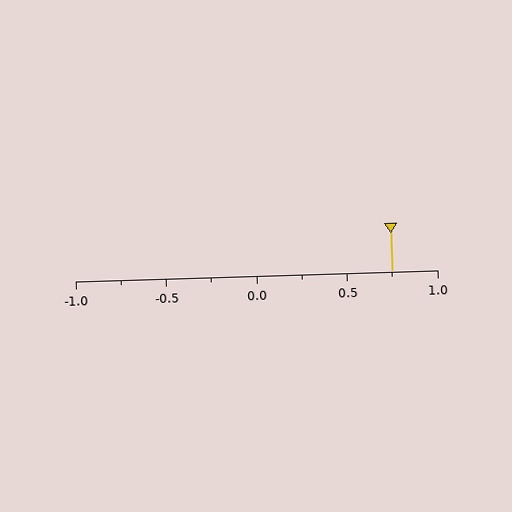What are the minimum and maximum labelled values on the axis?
The axis runs from -1.0 to 1.0.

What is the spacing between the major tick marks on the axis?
The major ticks are spaced 0.5 apart.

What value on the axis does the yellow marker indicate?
The marker indicates approximately 0.75.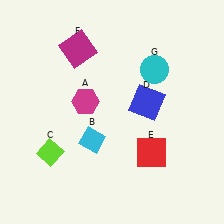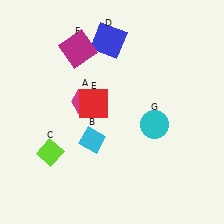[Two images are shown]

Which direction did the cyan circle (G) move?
The cyan circle (G) moved down.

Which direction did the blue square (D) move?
The blue square (D) moved up.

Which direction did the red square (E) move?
The red square (E) moved left.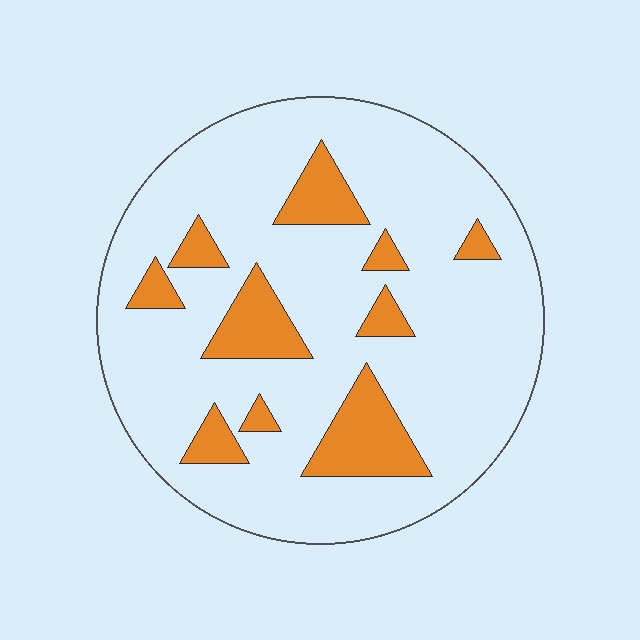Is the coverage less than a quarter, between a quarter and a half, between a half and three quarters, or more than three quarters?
Less than a quarter.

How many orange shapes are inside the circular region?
10.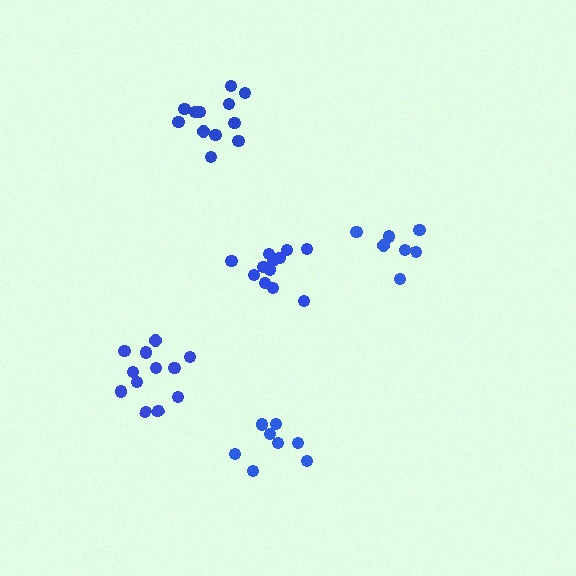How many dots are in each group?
Group 1: 8 dots, Group 2: 7 dots, Group 3: 12 dots, Group 4: 12 dots, Group 5: 12 dots (51 total).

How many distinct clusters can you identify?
There are 5 distinct clusters.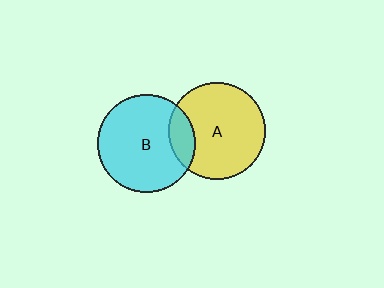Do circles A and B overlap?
Yes.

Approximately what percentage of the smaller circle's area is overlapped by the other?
Approximately 15%.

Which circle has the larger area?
Circle B (cyan).